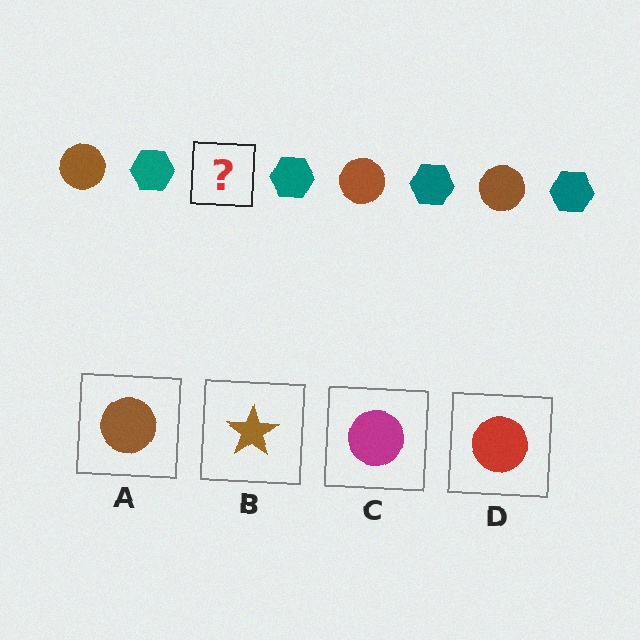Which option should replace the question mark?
Option A.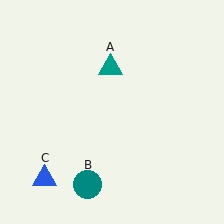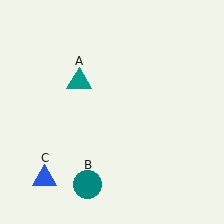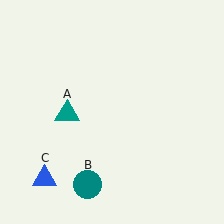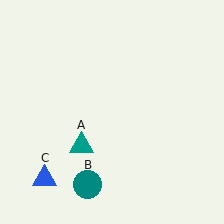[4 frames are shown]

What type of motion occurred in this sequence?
The teal triangle (object A) rotated counterclockwise around the center of the scene.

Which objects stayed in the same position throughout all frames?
Teal circle (object B) and blue triangle (object C) remained stationary.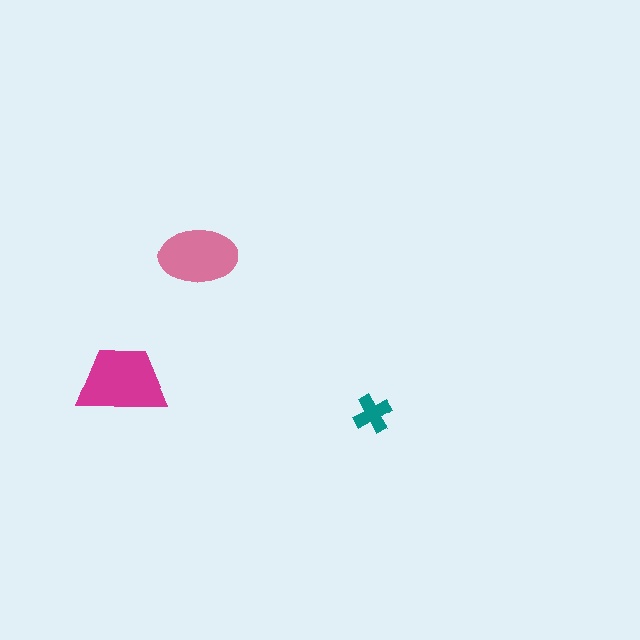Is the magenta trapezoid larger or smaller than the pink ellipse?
Larger.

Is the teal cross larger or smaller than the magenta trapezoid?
Smaller.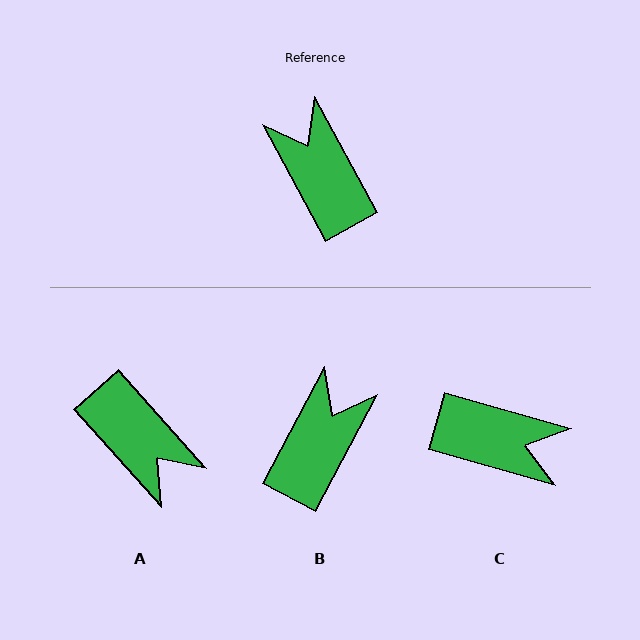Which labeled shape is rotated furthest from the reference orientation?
A, about 167 degrees away.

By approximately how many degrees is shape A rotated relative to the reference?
Approximately 167 degrees clockwise.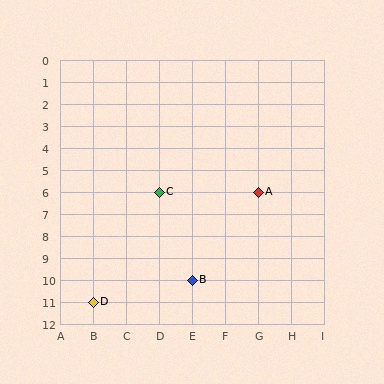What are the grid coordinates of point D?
Point D is at grid coordinates (B, 11).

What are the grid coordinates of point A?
Point A is at grid coordinates (G, 6).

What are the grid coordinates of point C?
Point C is at grid coordinates (D, 6).